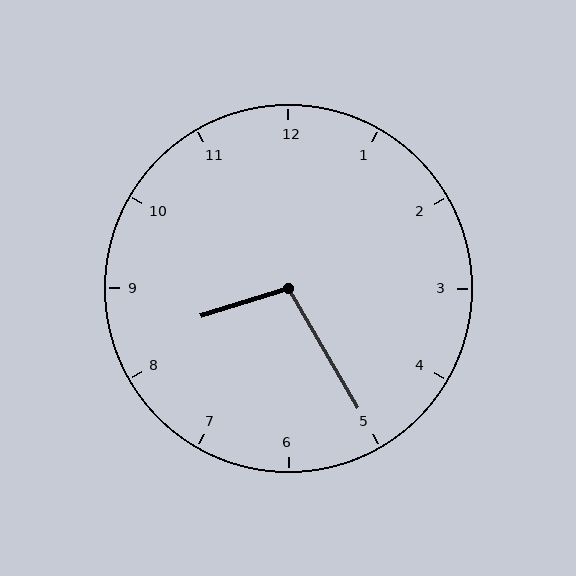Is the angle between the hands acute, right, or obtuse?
It is obtuse.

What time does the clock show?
8:25.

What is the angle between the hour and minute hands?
Approximately 102 degrees.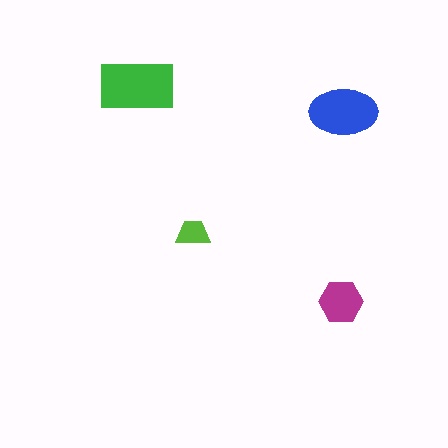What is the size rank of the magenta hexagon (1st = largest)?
3rd.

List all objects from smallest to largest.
The lime trapezoid, the magenta hexagon, the blue ellipse, the green rectangle.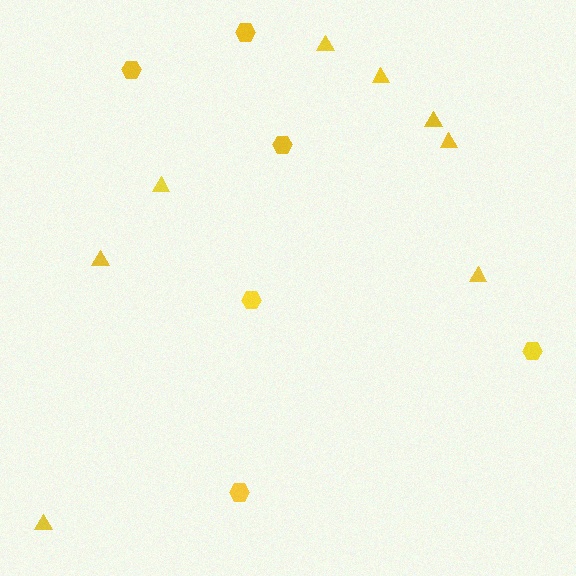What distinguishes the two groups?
There are 2 groups: one group of triangles (8) and one group of hexagons (6).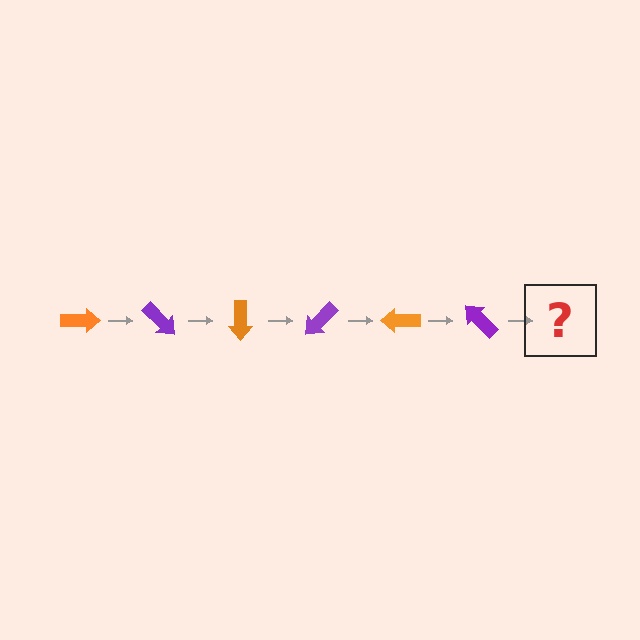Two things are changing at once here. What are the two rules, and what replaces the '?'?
The two rules are that it rotates 45 degrees each step and the color cycles through orange and purple. The '?' should be an orange arrow, rotated 270 degrees from the start.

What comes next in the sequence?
The next element should be an orange arrow, rotated 270 degrees from the start.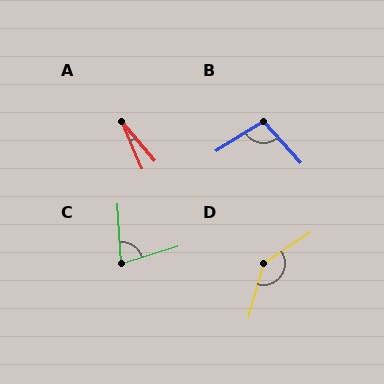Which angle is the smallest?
A, at approximately 17 degrees.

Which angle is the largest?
D, at approximately 140 degrees.